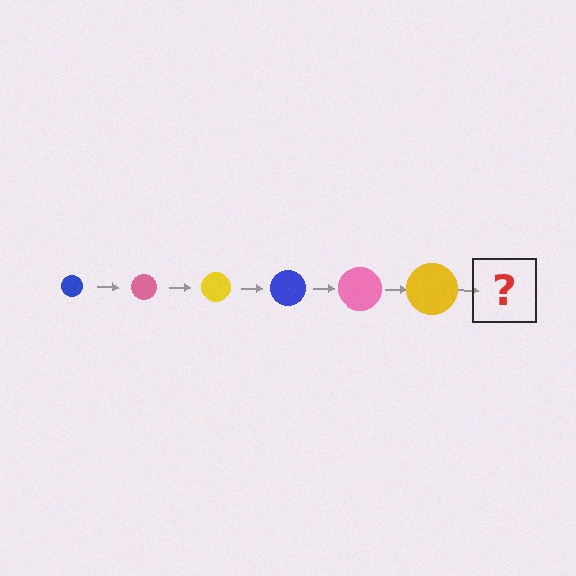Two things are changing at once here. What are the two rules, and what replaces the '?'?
The two rules are that the circle grows larger each step and the color cycles through blue, pink, and yellow. The '?' should be a blue circle, larger than the previous one.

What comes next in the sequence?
The next element should be a blue circle, larger than the previous one.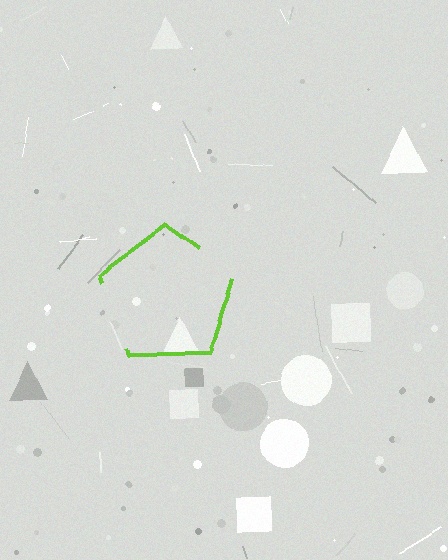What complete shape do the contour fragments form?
The contour fragments form a pentagon.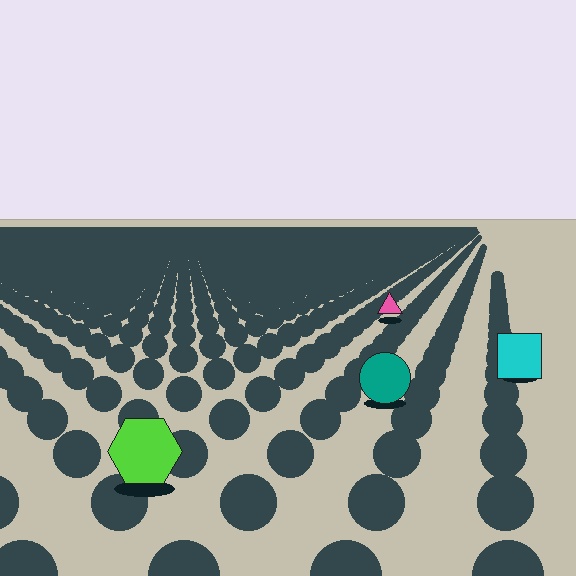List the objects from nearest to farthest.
From nearest to farthest: the lime hexagon, the teal circle, the cyan square, the pink triangle.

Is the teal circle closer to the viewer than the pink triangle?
Yes. The teal circle is closer — you can tell from the texture gradient: the ground texture is coarser near it.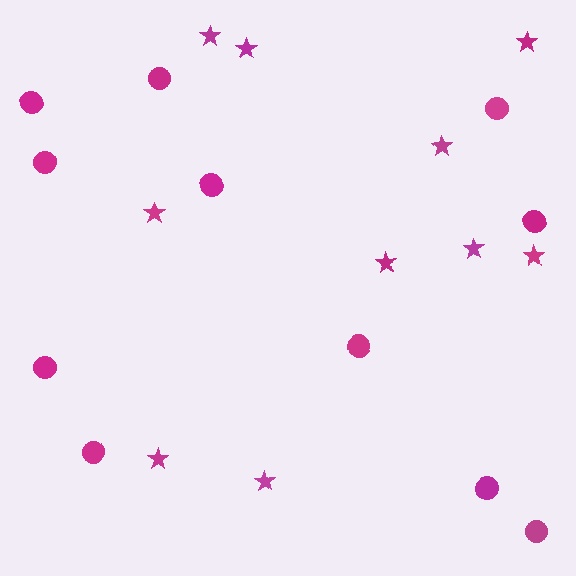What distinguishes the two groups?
There are 2 groups: one group of circles (11) and one group of stars (10).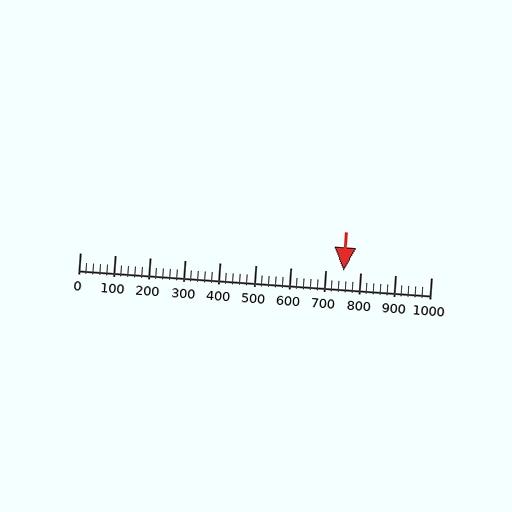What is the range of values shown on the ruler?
The ruler shows values from 0 to 1000.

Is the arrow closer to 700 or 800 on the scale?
The arrow is closer to 800.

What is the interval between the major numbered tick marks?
The major tick marks are spaced 100 units apart.